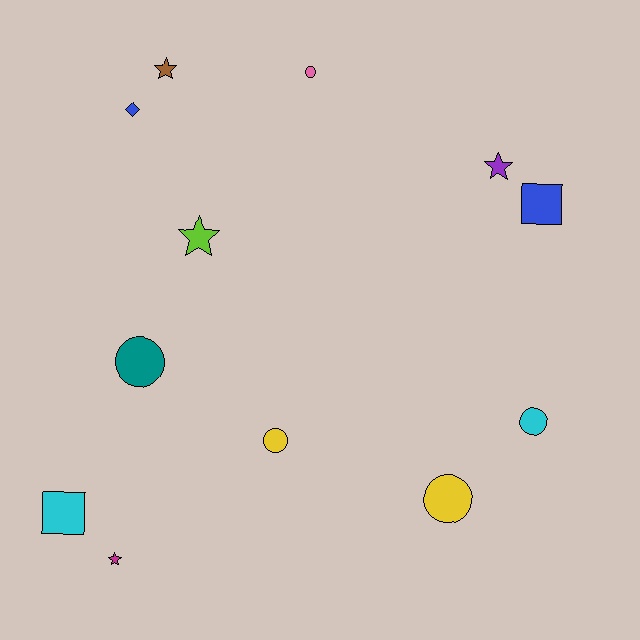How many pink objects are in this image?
There is 1 pink object.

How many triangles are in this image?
There are no triangles.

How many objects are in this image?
There are 12 objects.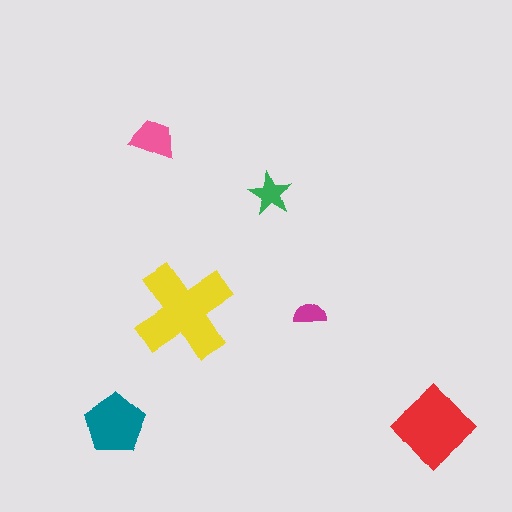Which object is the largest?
The yellow cross.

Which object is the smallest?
The magenta semicircle.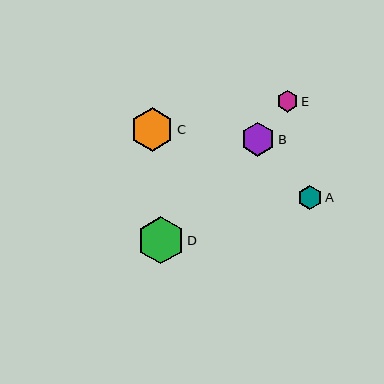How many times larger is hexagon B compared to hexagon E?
Hexagon B is approximately 1.6 times the size of hexagon E.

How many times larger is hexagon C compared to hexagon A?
Hexagon C is approximately 1.8 times the size of hexagon A.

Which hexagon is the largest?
Hexagon D is the largest with a size of approximately 47 pixels.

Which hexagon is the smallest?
Hexagon E is the smallest with a size of approximately 22 pixels.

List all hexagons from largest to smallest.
From largest to smallest: D, C, B, A, E.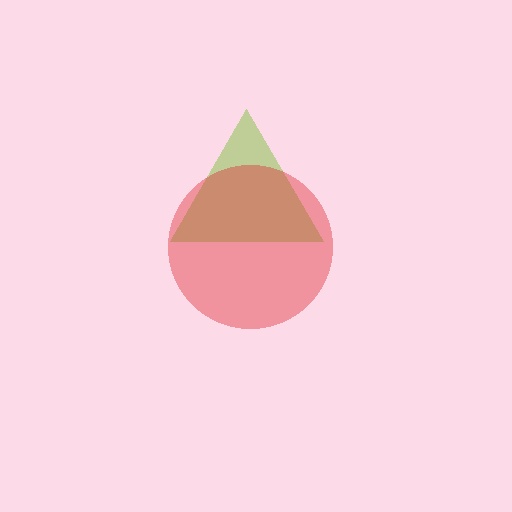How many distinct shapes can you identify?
There are 2 distinct shapes: a lime triangle, a red circle.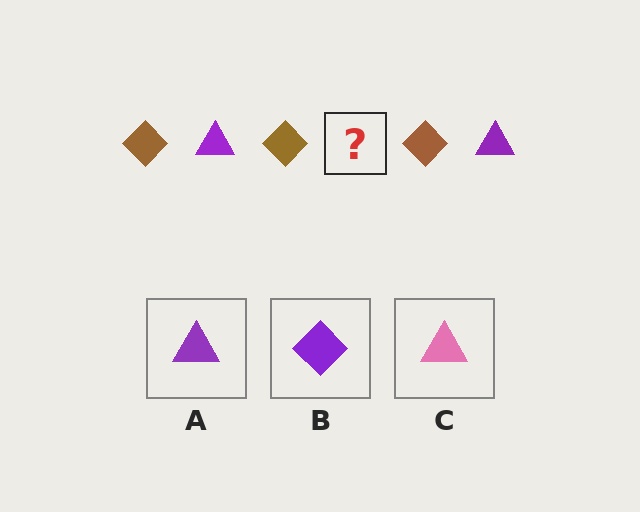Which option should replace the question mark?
Option A.